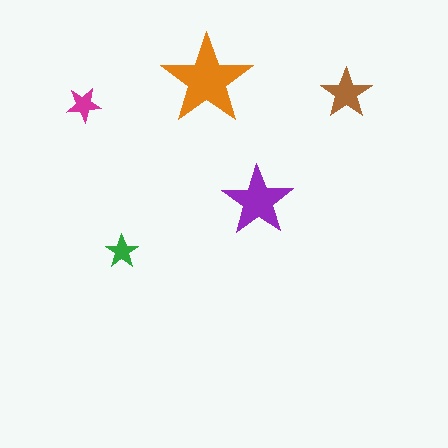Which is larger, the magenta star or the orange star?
The orange one.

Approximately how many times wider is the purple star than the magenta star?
About 2 times wider.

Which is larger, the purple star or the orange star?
The orange one.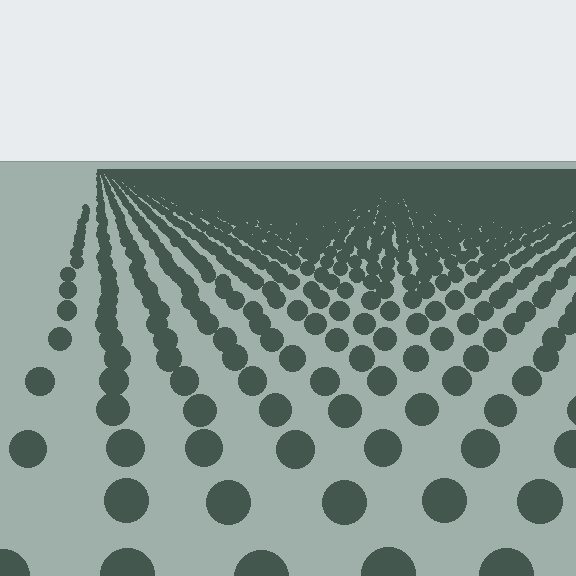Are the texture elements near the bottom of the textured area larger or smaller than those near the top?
Larger. Near the bottom, elements are closer to the viewer and appear at a bigger on-screen size.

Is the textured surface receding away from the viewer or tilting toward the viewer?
The surface is receding away from the viewer. Texture elements get smaller and denser toward the top.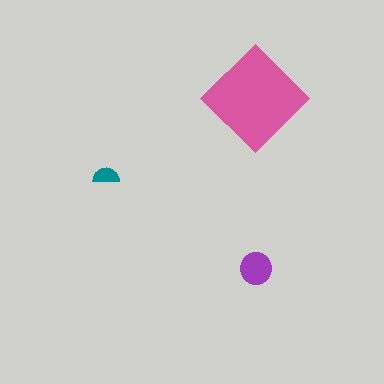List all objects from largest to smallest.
The pink diamond, the purple circle, the teal semicircle.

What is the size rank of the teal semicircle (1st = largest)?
3rd.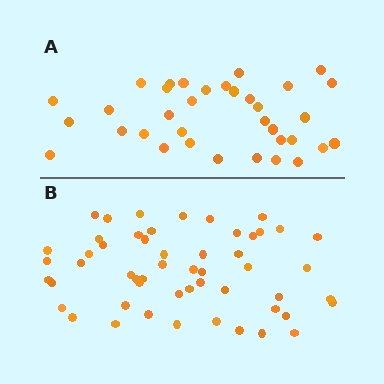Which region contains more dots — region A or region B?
Region B (the bottom region) has more dots.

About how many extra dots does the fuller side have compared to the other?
Region B has approximately 20 more dots than region A.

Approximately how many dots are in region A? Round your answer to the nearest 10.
About 40 dots. (The exact count is 35, which rounds to 40.)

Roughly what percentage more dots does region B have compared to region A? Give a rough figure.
About 50% more.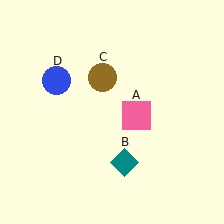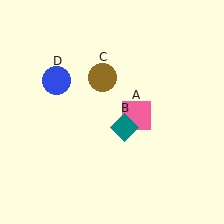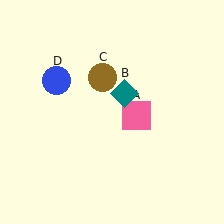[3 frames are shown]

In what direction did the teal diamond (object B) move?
The teal diamond (object B) moved up.